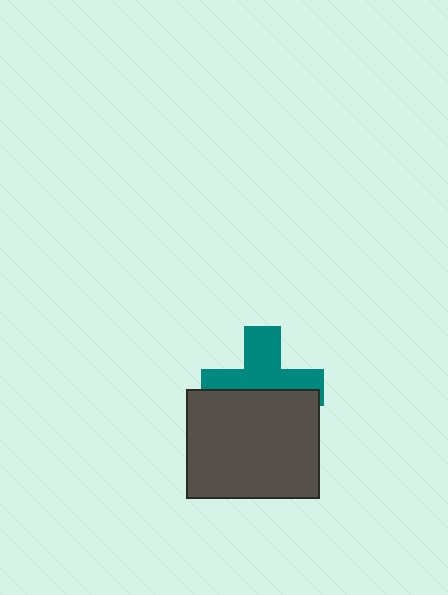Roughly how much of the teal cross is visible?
About half of it is visible (roughly 54%).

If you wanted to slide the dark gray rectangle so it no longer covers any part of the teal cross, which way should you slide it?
Slide it down — that is the most direct way to separate the two shapes.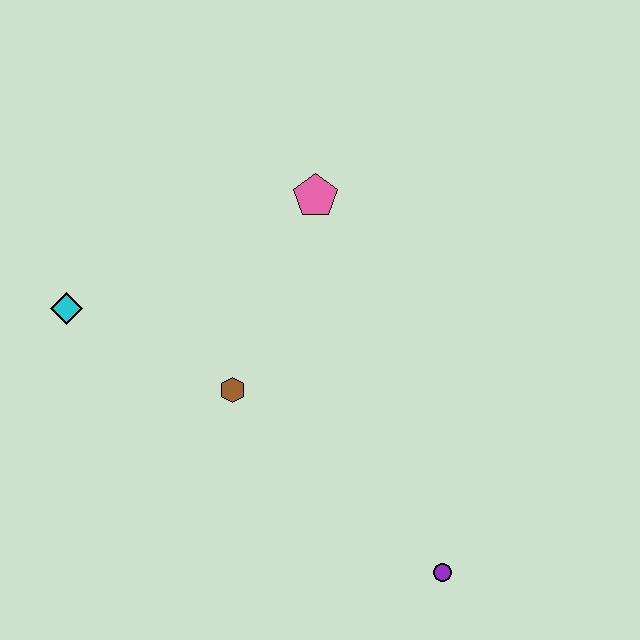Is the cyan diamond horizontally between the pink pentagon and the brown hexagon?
No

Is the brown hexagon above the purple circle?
Yes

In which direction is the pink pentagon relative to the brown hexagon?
The pink pentagon is above the brown hexagon.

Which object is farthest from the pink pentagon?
The purple circle is farthest from the pink pentagon.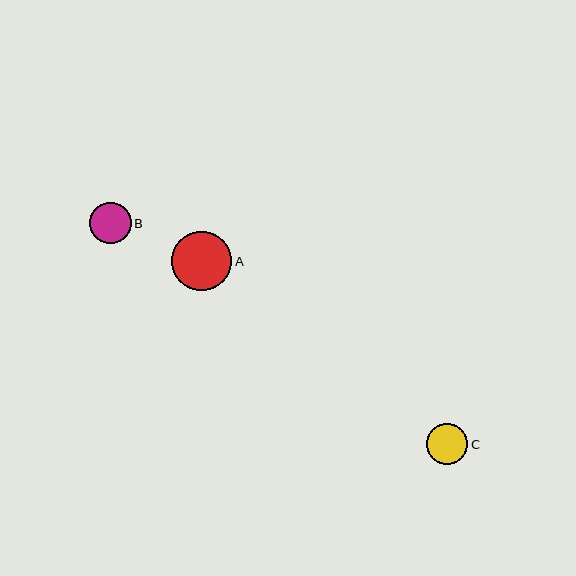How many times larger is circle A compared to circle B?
Circle A is approximately 1.5 times the size of circle B.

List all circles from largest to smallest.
From largest to smallest: A, C, B.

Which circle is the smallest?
Circle B is the smallest with a size of approximately 41 pixels.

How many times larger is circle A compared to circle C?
Circle A is approximately 1.4 times the size of circle C.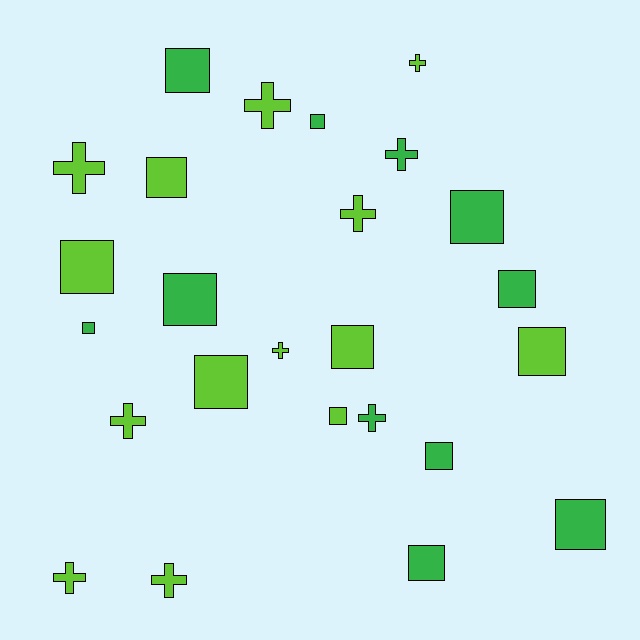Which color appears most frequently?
Lime, with 14 objects.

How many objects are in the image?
There are 25 objects.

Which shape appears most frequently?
Square, with 15 objects.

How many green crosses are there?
There are 2 green crosses.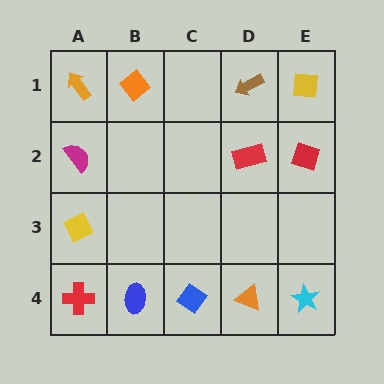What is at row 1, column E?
A yellow square.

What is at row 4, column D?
An orange triangle.